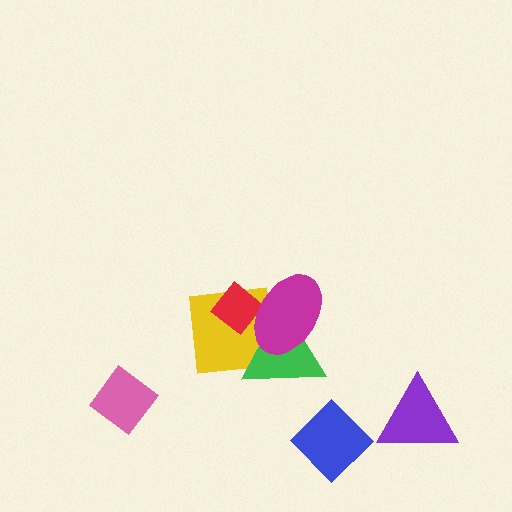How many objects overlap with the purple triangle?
0 objects overlap with the purple triangle.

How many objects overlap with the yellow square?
3 objects overlap with the yellow square.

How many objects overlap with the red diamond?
3 objects overlap with the red diamond.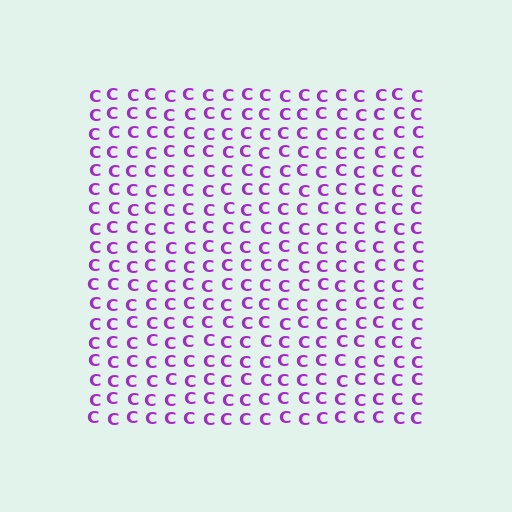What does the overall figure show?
The overall figure shows a square.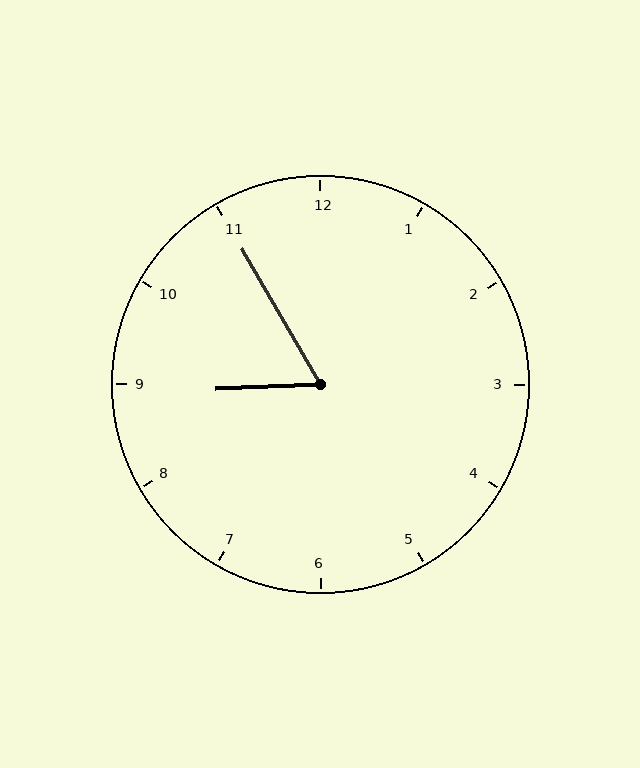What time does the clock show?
8:55.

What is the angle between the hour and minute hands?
Approximately 62 degrees.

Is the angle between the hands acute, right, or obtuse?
It is acute.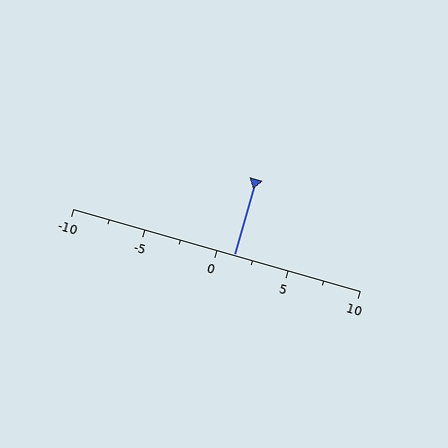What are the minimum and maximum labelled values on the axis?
The axis runs from -10 to 10.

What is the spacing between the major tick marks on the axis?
The major ticks are spaced 5 apart.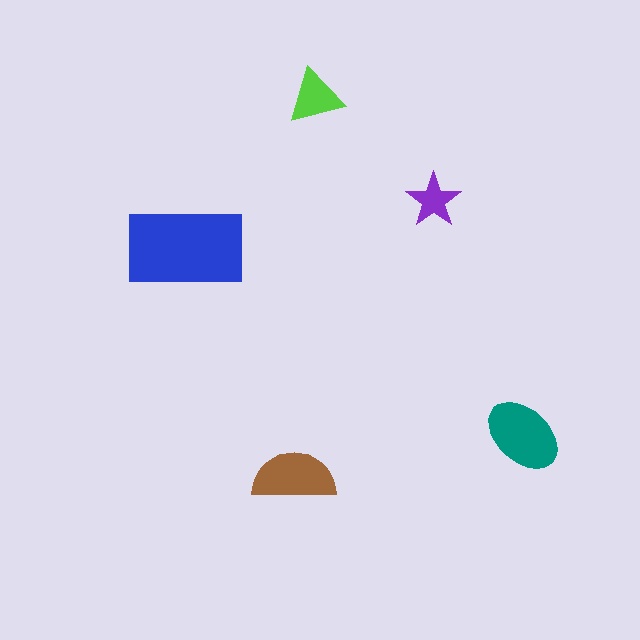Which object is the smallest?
The purple star.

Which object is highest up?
The lime triangle is topmost.